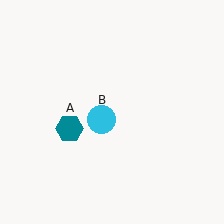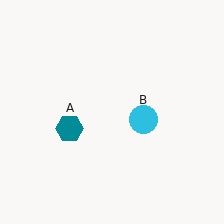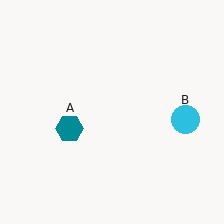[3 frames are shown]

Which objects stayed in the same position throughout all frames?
Teal hexagon (object A) remained stationary.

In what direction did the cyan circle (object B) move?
The cyan circle (object B) moved right.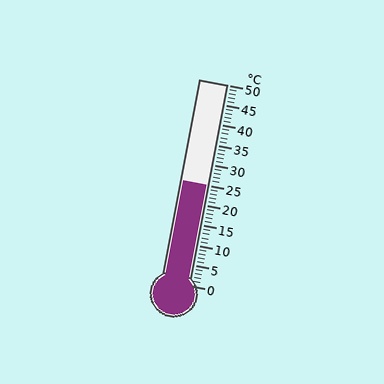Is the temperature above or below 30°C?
The temperature is below 30°C.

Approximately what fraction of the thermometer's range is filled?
The thermometer is filled to approximately 50% of its range.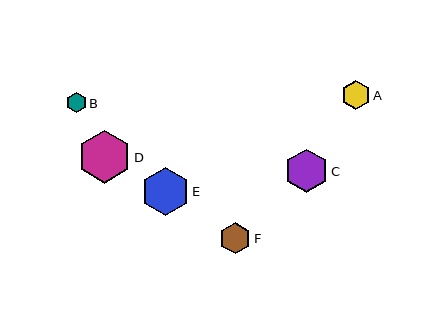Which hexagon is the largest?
Hexagon D is the largest with a size of approximately 53 pixels.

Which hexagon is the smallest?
Hexagon B is the smallest with a size of approximately 20 pixels.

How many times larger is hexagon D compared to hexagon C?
Hexagon D is approximately 1.2 times the size of hexagon C.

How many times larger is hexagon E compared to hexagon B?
Hexagon E is approximately 2.4 times the size of hexagon B.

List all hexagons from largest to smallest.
From largest to smallest: D, E, C, F, A, B.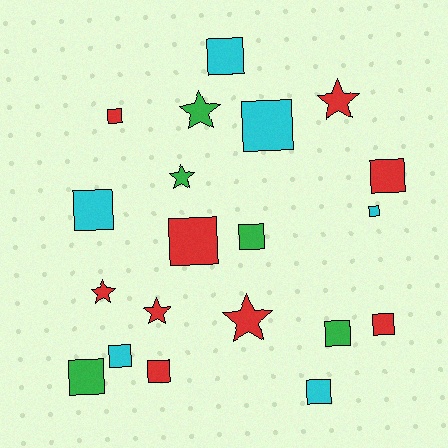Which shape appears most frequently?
Square, with 14 objects.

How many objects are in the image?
There are 20 objects.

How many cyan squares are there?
There are 6 cyan squares.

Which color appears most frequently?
Red, with 9 objects.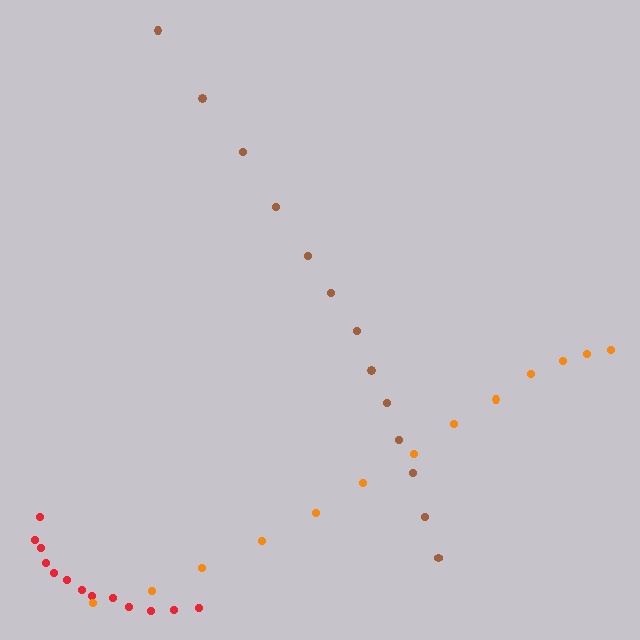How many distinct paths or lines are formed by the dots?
There are 3 distinct paths.